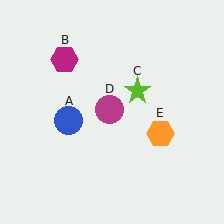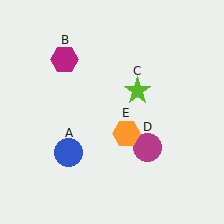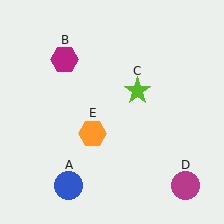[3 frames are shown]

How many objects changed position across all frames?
3 objects changed position: blue circle (object A), magenta circle (object D), orange hexagon (object E).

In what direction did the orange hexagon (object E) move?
The orange hexagon (object E) moved left.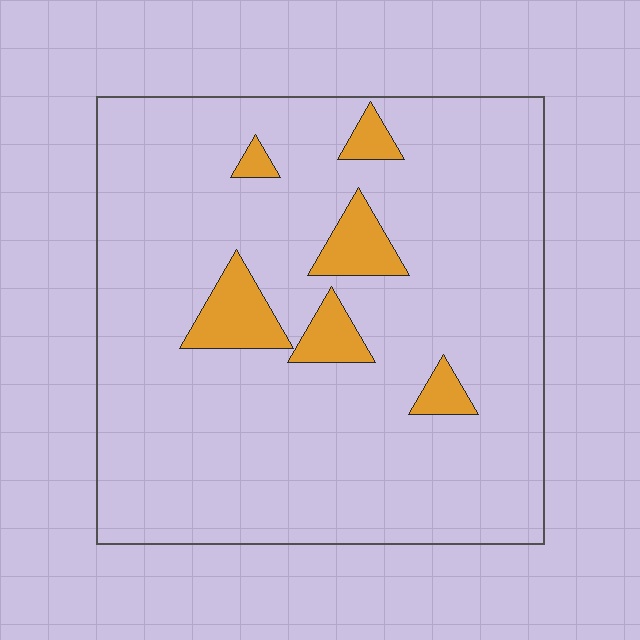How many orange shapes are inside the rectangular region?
6.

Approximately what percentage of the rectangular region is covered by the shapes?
Approximately 10%.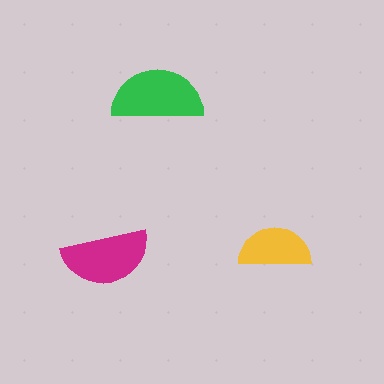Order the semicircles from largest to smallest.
the green one, the magenta one, the yellow one.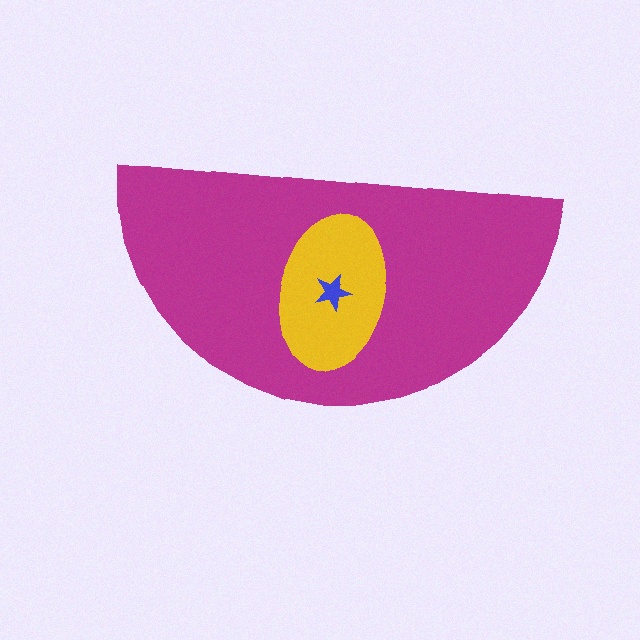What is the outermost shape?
The magenta semicircle.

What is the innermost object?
The blue star.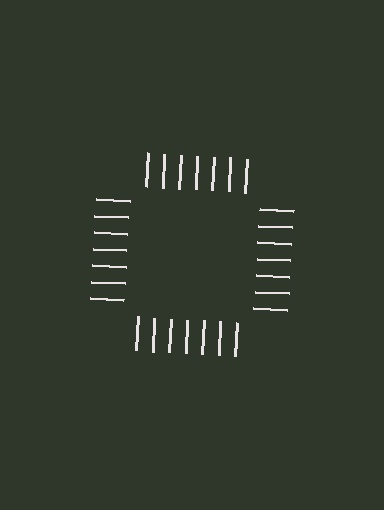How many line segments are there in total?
28 — 7 along each of the 4 edges.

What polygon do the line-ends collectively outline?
An illusory square — the line segments terminate on its edges but no continuous stroke is drawn.